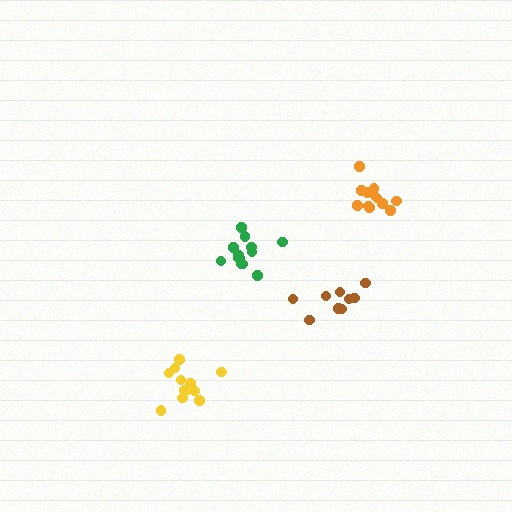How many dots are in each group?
Group 1: 9 dots, Group 2: 13 dots, Group 3: 12 dots, Group 4: 13 dots (47 total).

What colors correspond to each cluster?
The clusters are colored: brown, orange, yellow, green.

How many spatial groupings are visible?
There are 4 spatial groupings.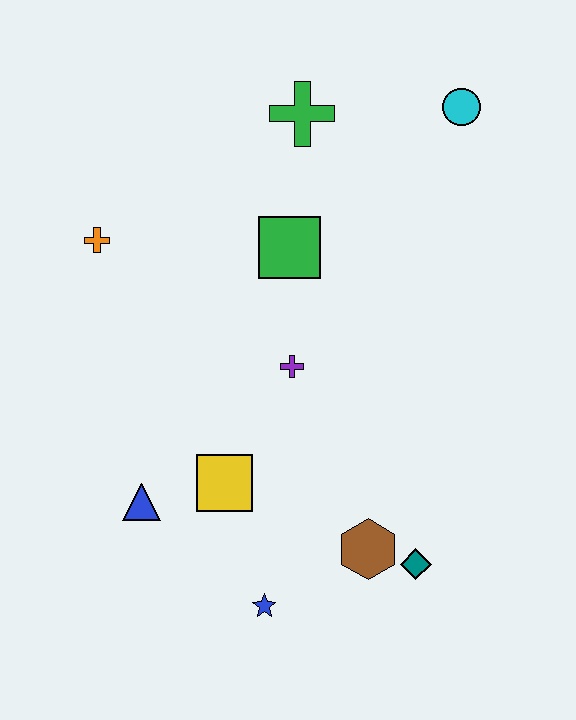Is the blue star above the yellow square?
No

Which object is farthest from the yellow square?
The cyan circle is farthest from the yellow square.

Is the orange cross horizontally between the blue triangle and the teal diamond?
No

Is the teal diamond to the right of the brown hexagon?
Yes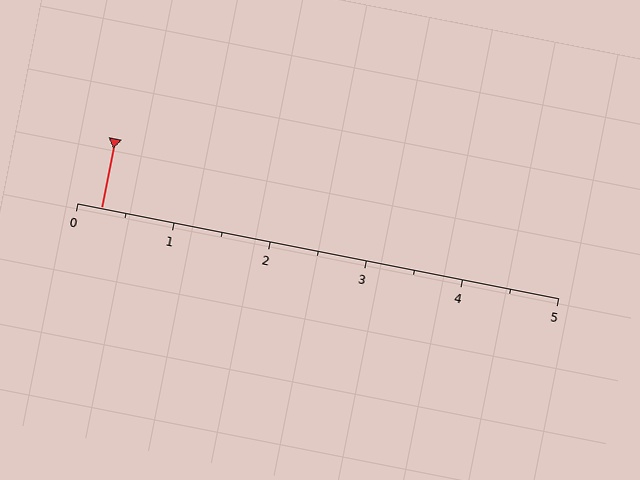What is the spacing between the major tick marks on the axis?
The major ticks are spaced 1 apart.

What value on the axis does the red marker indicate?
The marker indicates approximately 0.2.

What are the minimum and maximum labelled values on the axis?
The axis runs from 0 to 5.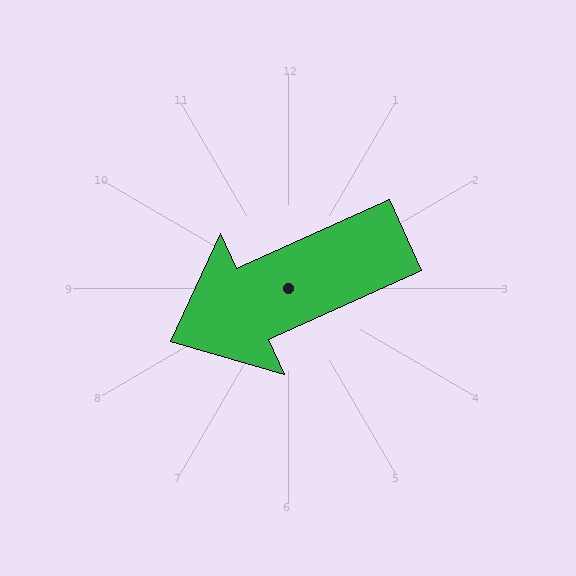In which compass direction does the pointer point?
Southwest.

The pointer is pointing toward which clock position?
Roughly 8 o'clock.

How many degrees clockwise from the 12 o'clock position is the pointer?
Approximately 246 degrees.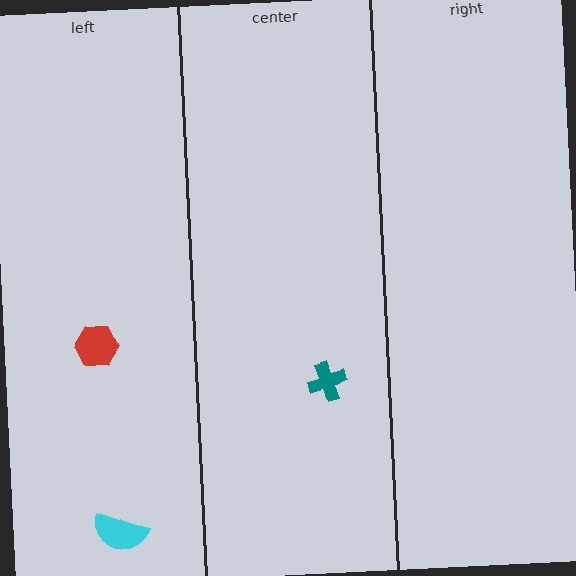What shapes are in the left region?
The red hexagon, the cyan semicircle.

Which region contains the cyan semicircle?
The left region.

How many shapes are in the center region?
1.